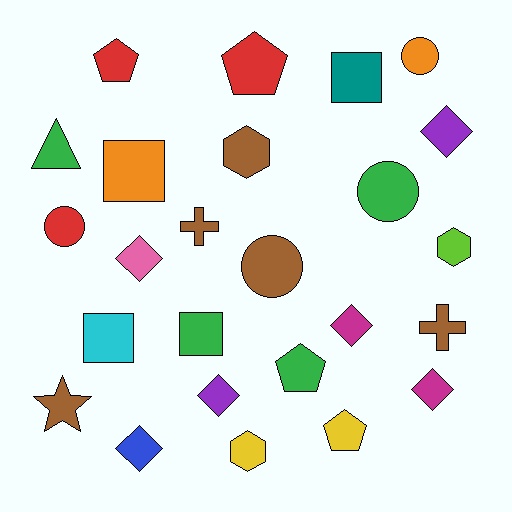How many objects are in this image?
There are 25 objects.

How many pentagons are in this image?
There are 4 pentagons.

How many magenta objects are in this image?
There are 2 magenta objects.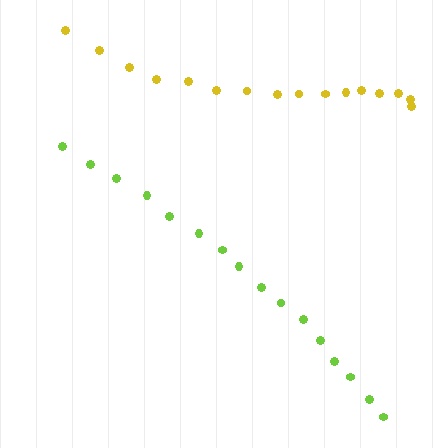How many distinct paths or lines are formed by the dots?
There are 2 distinct paths.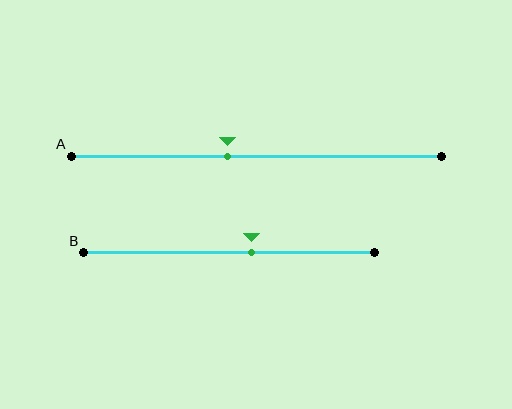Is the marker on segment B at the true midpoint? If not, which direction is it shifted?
No, the marker on segment B is shifted to the right by about 8% of the segment length.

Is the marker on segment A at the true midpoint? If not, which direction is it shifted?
No, the marker on segment A is shifted to the left by about 8% of the segment length.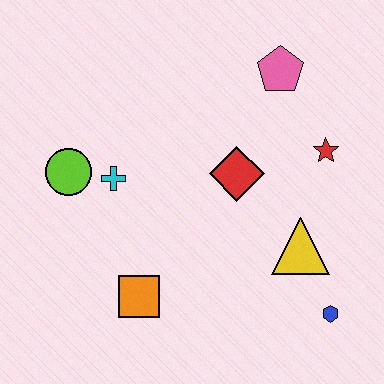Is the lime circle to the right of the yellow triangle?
No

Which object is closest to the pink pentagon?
The red star is closest to the pink pentagon.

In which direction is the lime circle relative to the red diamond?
The lime circle is to the left of the red diamond.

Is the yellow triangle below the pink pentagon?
Yes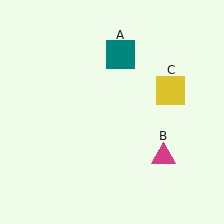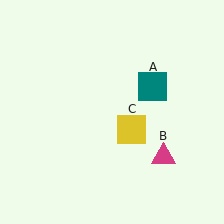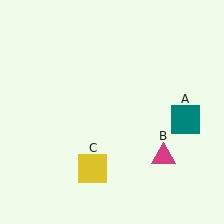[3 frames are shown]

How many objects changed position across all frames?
2 objects changed position: teal square (object A), yellow square (object C).